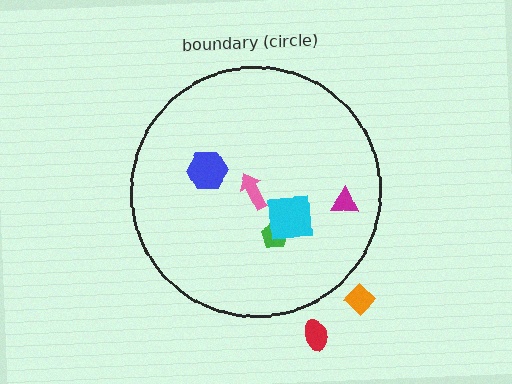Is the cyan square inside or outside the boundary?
Inside.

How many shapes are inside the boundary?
5 inside, 2 outside.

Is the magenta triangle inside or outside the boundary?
Inside.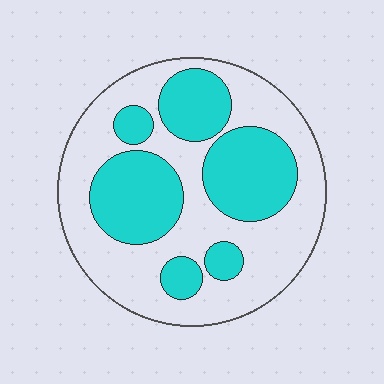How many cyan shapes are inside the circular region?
6.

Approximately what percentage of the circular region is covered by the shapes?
Approximately 40%.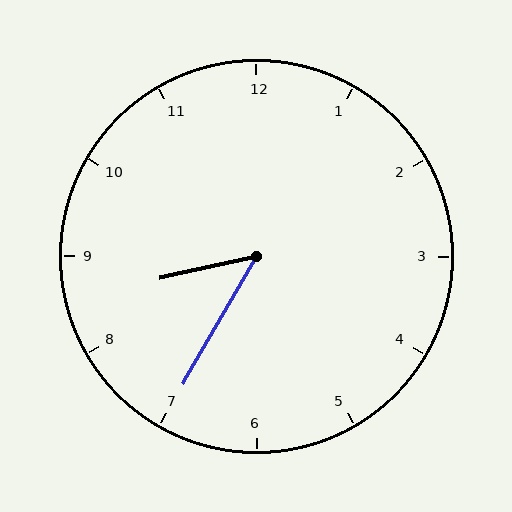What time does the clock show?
8:35.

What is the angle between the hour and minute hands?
Approximately 48 degrees.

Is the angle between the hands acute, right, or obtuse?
It is acute.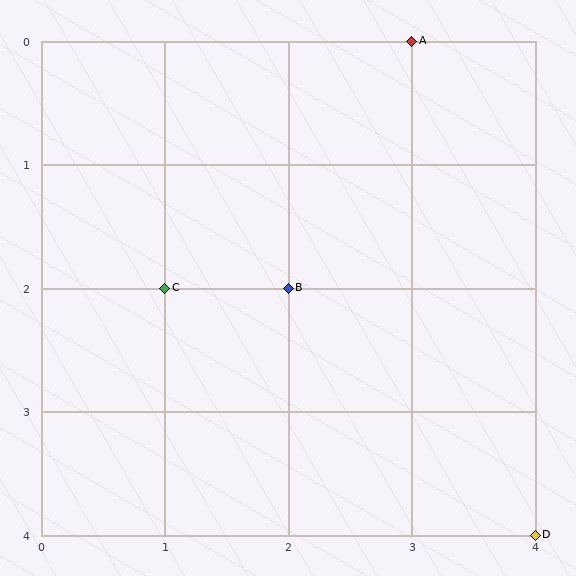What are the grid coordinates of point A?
Point A is at grid coordinates (3, 0).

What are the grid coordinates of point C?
Point C is at grid coordinates (1, 2).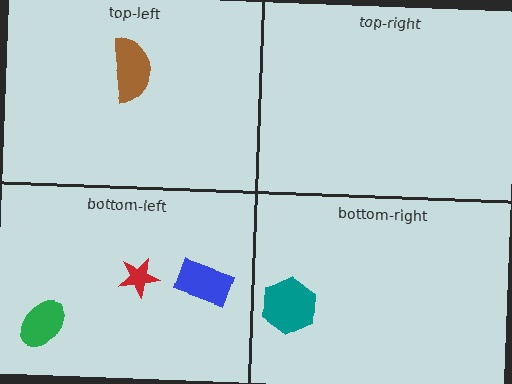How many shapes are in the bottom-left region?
3.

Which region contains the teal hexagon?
The bottom-right region.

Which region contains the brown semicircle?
The top-left region.